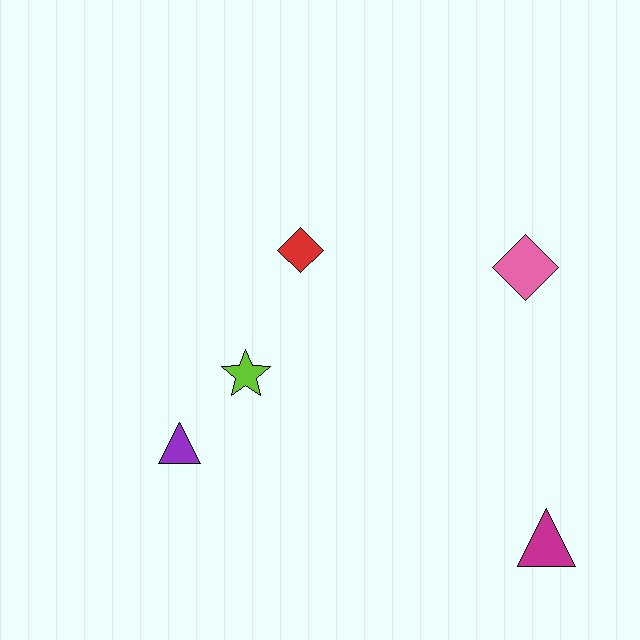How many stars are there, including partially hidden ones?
There is 1 star.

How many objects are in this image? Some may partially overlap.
There are 5 objects.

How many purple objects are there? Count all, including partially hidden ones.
There is 1 purple object.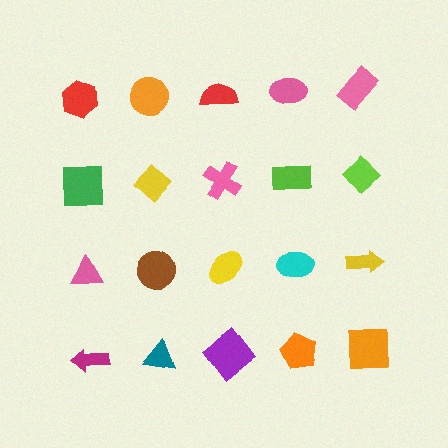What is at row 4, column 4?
An orange pentagon.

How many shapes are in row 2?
5 shapes.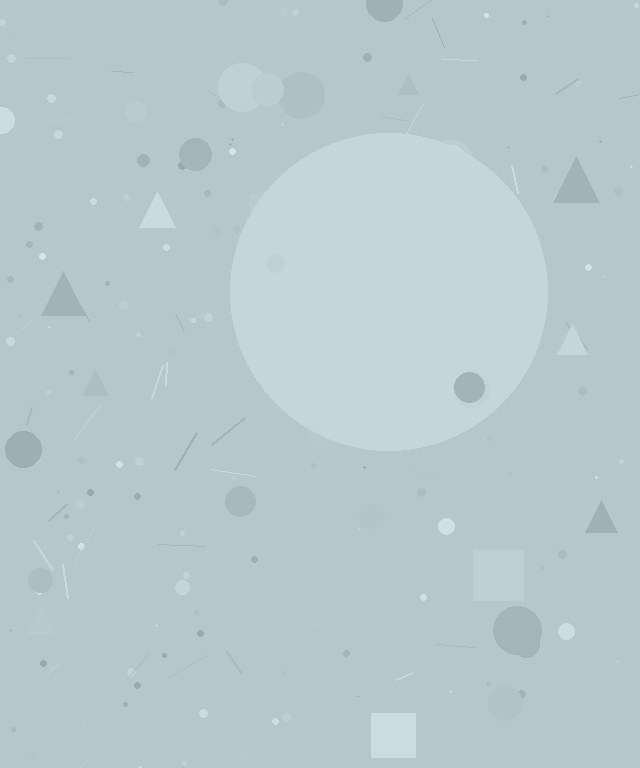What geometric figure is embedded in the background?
A circle is embedded in the background.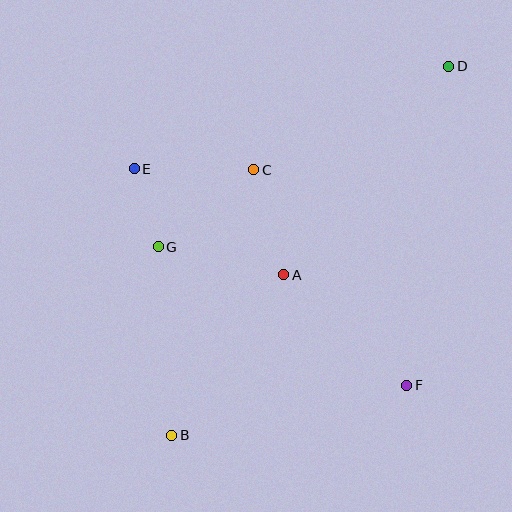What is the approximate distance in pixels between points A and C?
The distance between A and C is approximately 109 pixels.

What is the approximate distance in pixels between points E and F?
The distance between E and F is approximately 348 pixels.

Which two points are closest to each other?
Points E and G are closest to each other.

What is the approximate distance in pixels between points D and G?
The distance between D and G is approximately 342 pixels.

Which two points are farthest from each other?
Points B and D are farthest from each other.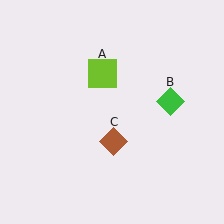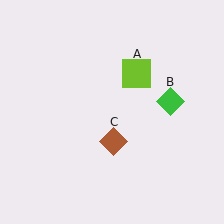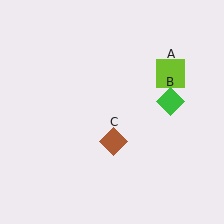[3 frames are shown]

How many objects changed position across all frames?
1 object changed position: lime square (object A).